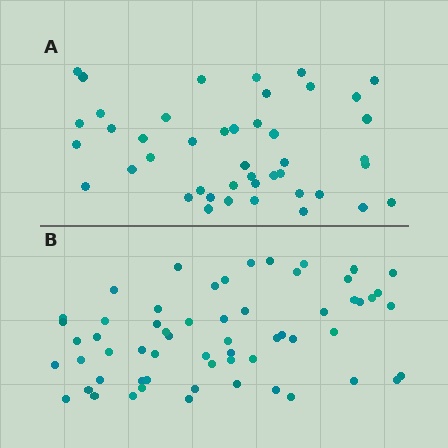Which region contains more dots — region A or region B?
Region B (the bottom region) has more dots.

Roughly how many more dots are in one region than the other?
Region B has approximately 15 more dots than region A.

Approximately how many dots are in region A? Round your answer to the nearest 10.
About 40 dots. (The exact count is 44, which rounds to 40.)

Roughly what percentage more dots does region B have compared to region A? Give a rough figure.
About 35% more.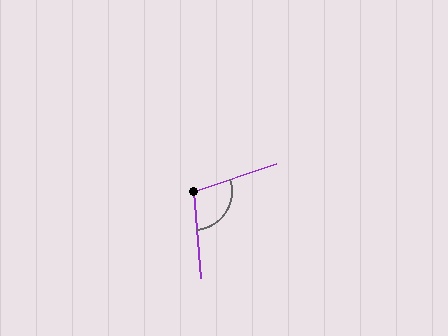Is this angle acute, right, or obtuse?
It is obtuse.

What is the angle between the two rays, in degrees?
Approximately 104 degrees.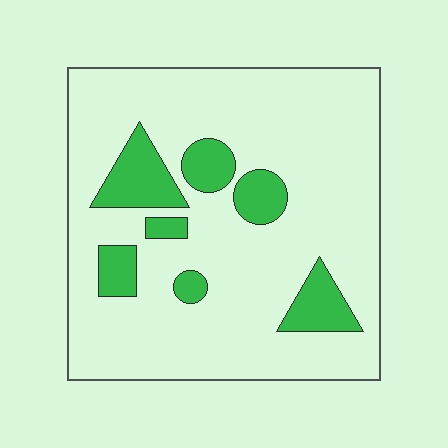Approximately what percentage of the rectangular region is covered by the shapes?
Approximately 15%.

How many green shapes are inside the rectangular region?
7.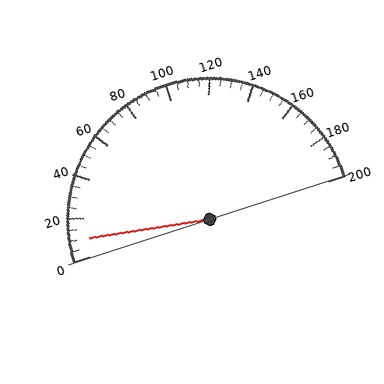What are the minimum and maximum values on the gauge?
The gauge ranges from 0 to 200.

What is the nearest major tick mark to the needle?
The nearest major tick mark is 0.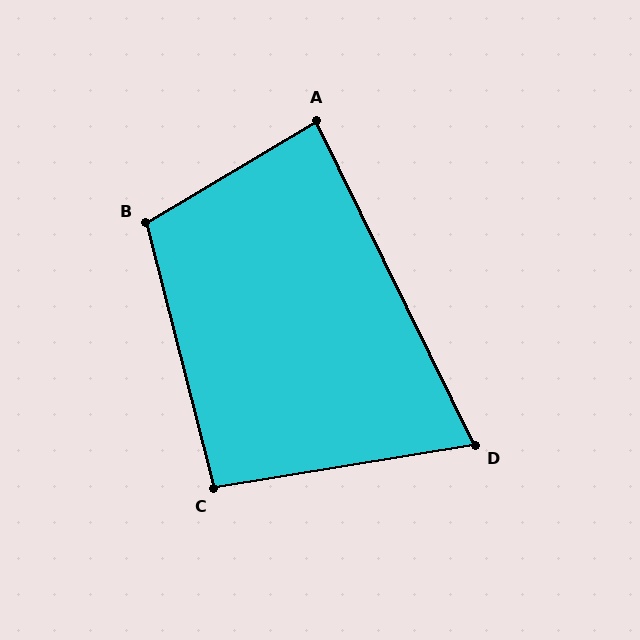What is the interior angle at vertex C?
Approximately 95 degrees (approximately right).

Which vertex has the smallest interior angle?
D, at approximately 73 degrees.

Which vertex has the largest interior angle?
B, at approximately 107 degrees.